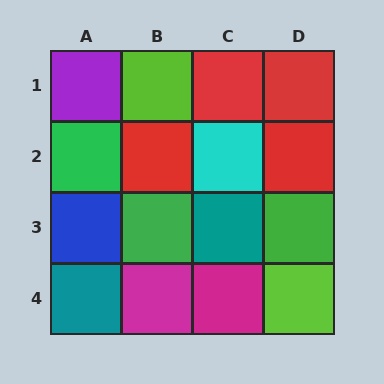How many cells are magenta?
2 cells are magenta.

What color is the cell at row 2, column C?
Cyan.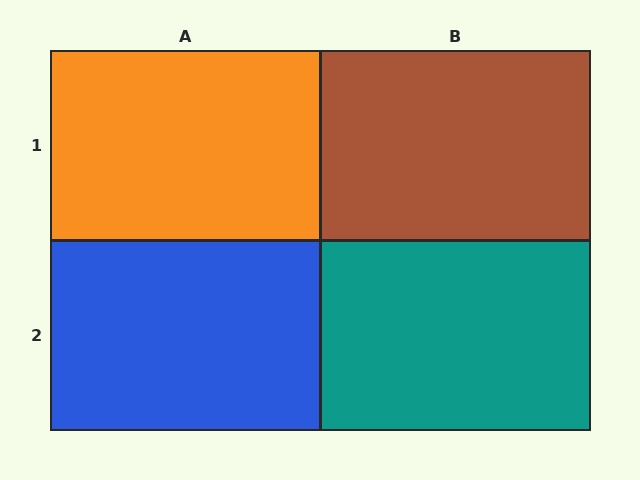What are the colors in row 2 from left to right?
Blue, teal.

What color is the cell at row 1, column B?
Brown.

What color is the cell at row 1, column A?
Orange.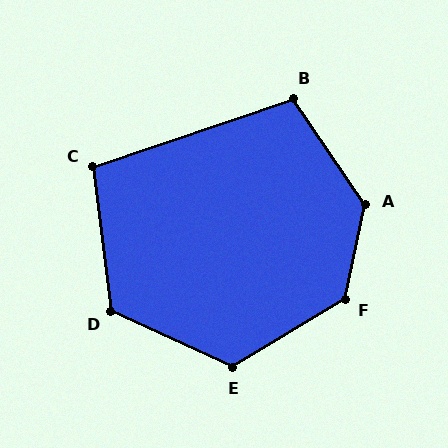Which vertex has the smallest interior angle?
C, at approximately 102 degrees.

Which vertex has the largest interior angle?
A, at approximately 133 degrees.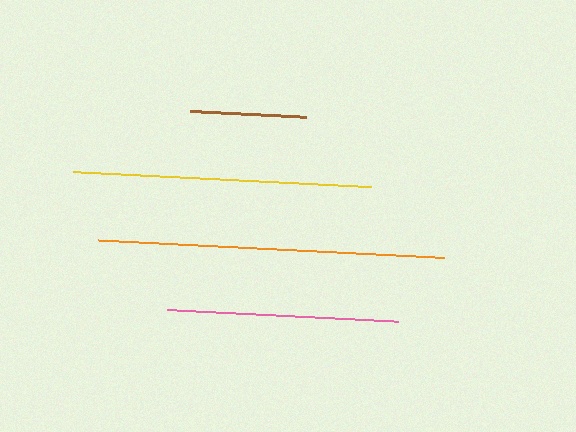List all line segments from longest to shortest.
From longest to shortest: orange, yellow, pink, brown.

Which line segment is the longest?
The orange line is the longest at approximately 346 pixels.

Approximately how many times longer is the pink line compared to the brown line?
The pink line is approximately 2.0 times the length of the brown line.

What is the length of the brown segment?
The brown segment is approximately 115 pixels long.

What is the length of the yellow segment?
The yellow segment is approximately 297 pixels long.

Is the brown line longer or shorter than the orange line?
The orange line is longer than the brown line.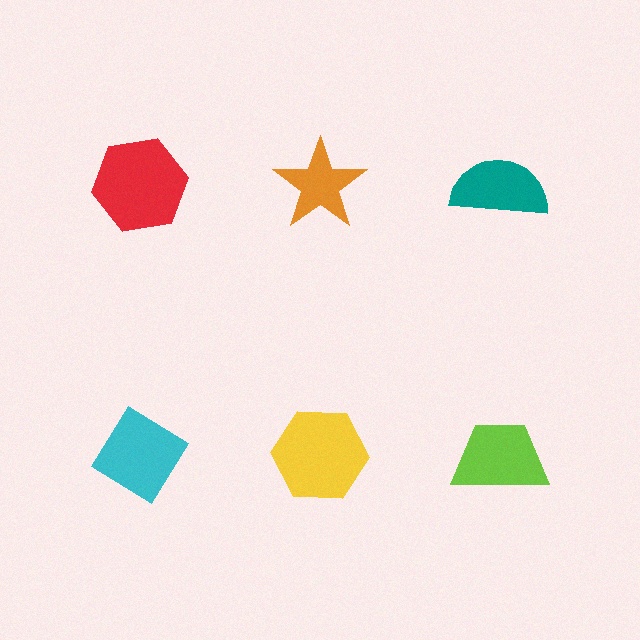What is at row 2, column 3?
A lime trapezoid.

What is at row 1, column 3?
A teal semicircle.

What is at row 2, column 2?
A yellow hexagon.